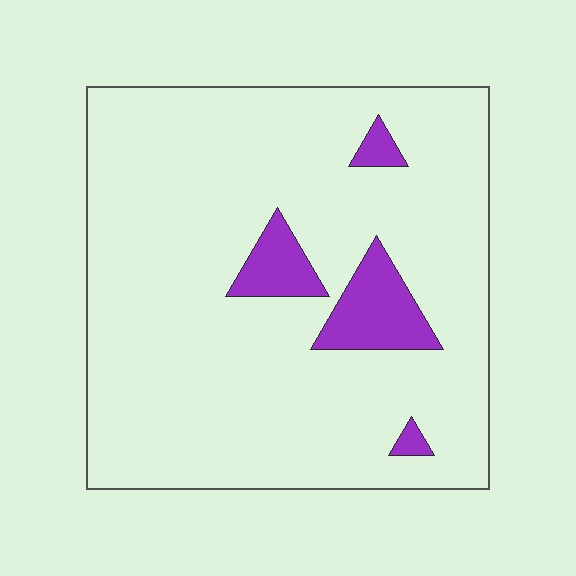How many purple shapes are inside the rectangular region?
4.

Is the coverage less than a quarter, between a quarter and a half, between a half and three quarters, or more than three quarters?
Less than a quarter.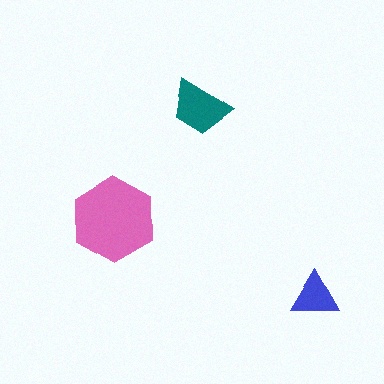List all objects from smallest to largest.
The blue triangle, the teal trapezoid, the pink hexagon.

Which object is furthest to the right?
The blue triangle is rightmost.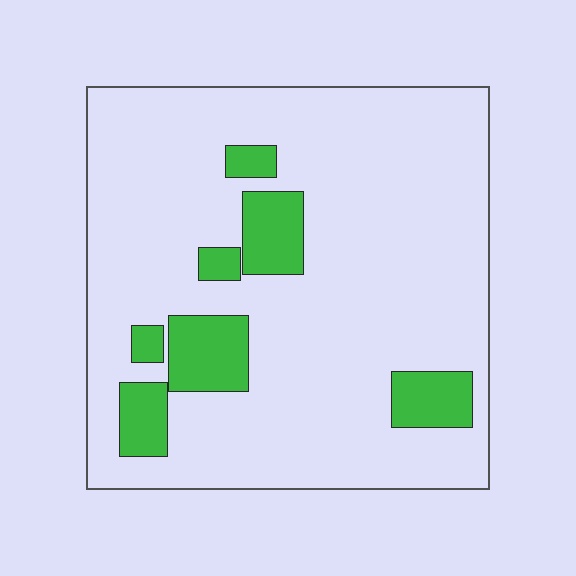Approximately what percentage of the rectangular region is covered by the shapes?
Approximately 15%.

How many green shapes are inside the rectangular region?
7.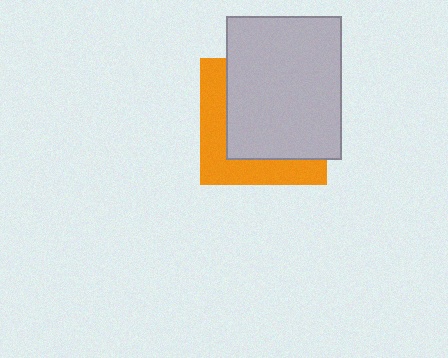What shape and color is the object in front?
The object in front is a light gray rectangle.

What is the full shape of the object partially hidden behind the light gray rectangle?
The partially hidden object is an orange square.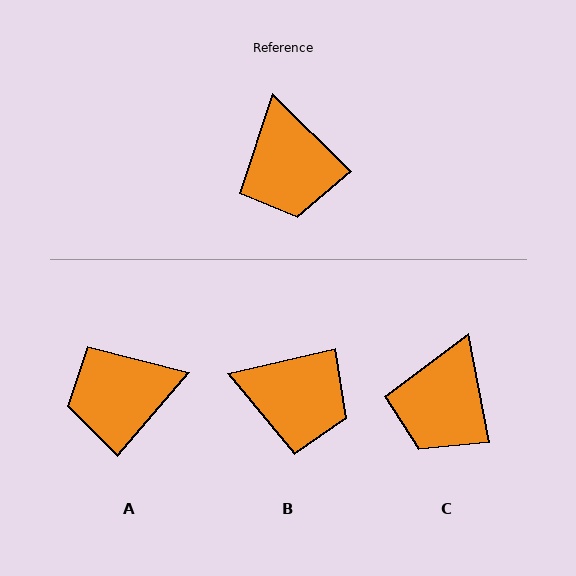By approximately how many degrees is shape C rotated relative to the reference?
Approximately 35 degrees clockwise.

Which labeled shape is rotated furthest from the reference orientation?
A, about 86 degrees away.